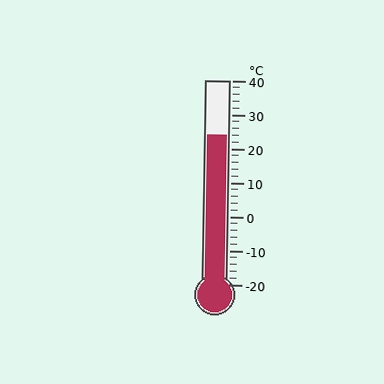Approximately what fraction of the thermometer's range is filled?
The thermometer is filled to approximately 75% of its range.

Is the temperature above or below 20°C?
The temperature is above 20°C.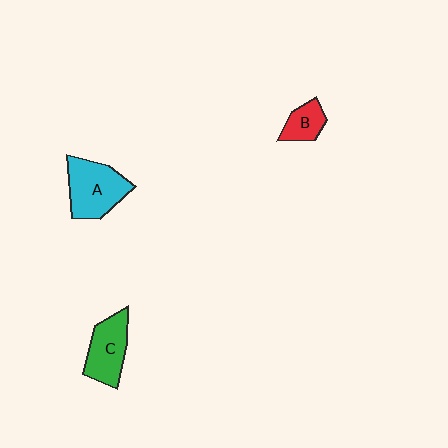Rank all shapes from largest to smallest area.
From largest to smallest: A (cyan), C (green), B (red).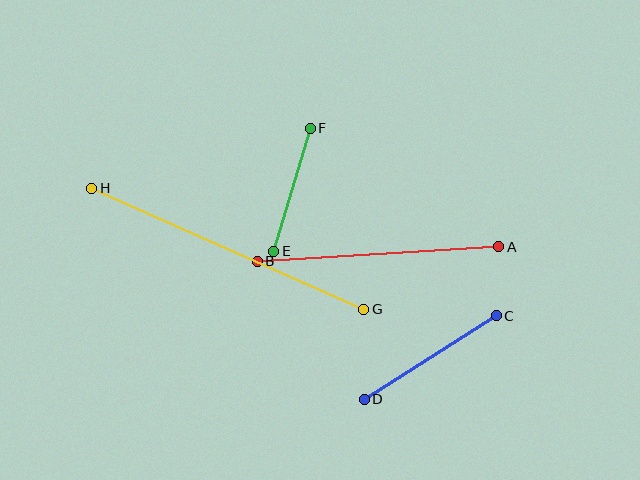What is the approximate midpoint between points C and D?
The midpoint is at approximately (430, 357) pixels.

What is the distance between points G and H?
The distance is approximately 298 pixels.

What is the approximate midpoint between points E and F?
The midpoint is at approximately (292, 190) pixels.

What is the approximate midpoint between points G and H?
The midpoint is at approximately (228, 249) pixels.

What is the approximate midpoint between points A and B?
The midpoint is at approximately (378, 254) pixels.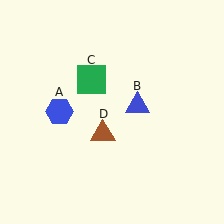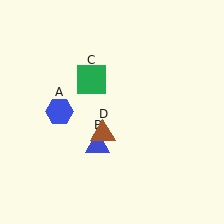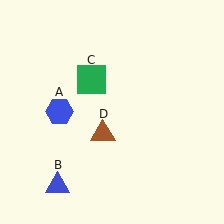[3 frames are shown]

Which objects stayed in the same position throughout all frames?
Blue hexagon (object A) and green square (object C) and brown triangle (object D) remained stationary.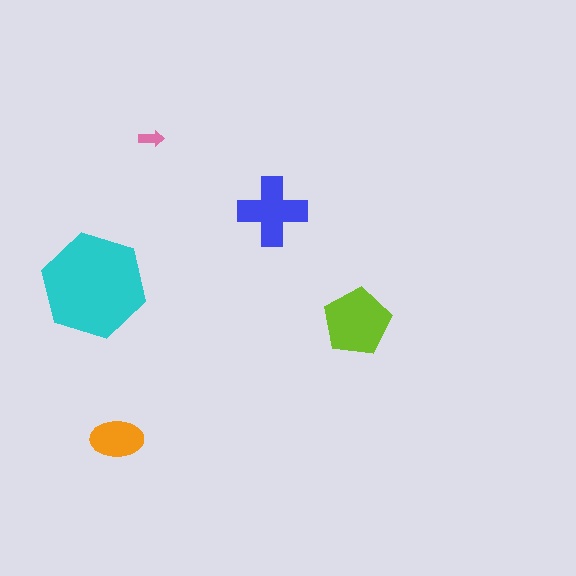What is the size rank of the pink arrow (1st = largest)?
5th.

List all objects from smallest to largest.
The pink arrow, the orange ellipse, the blue cross, the lime pentagon, the cyan hexagon.